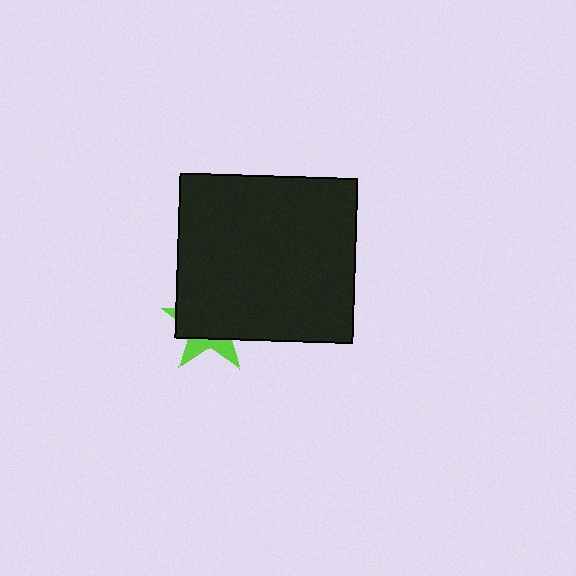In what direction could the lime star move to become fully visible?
The lime star could move down. That would shift it out from behind the black rectangle entirely.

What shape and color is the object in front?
The object in front is a black rectangle.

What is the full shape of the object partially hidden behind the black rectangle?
The partially hidden object is a lime star.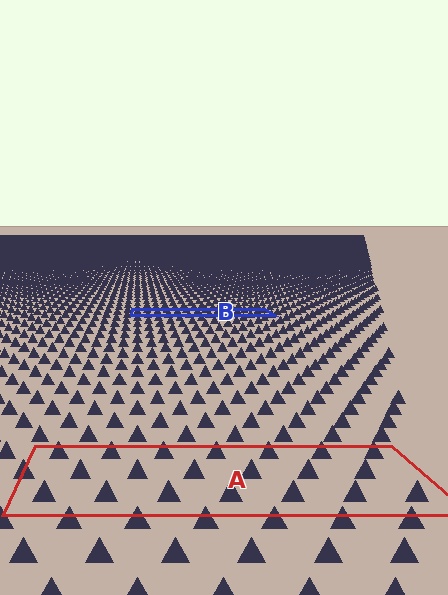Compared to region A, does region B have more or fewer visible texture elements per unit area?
Region B has more texture elements per unit area — they are packed more densely because it is farther away.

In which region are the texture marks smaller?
The texture marks are smaller in region B, because it is farther away.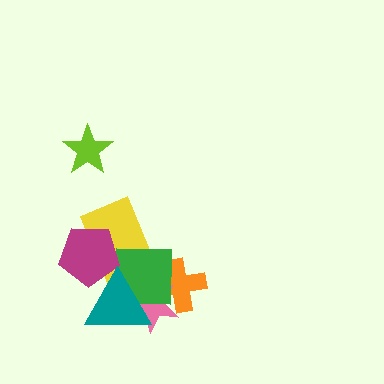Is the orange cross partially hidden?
Yes, it is partially covered by another shape.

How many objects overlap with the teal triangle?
4 objects overlap with the teal triangle.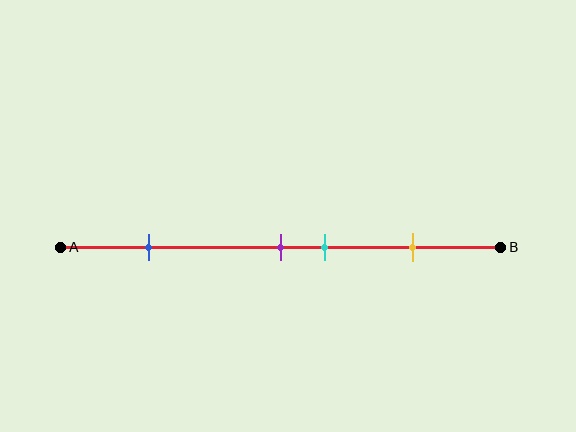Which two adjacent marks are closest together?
The purple and cyan marks are the closest adjacent pair.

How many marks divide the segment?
There are 4 marks dividing the segment.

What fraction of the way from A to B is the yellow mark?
The yellow mark is approximately 80% (0.8) of the way from A to B.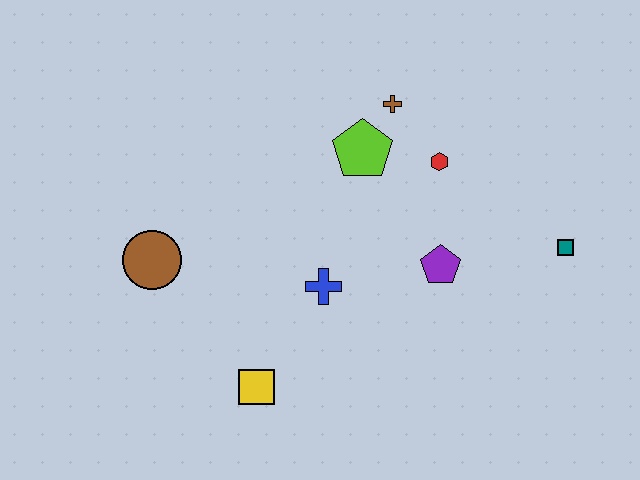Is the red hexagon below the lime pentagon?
Yes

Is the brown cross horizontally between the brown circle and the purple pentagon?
Yes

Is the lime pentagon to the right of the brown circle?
Yes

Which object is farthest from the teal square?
The brown circle is farthest from the teal square.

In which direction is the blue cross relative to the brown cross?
The blue cross is below the brown cross.